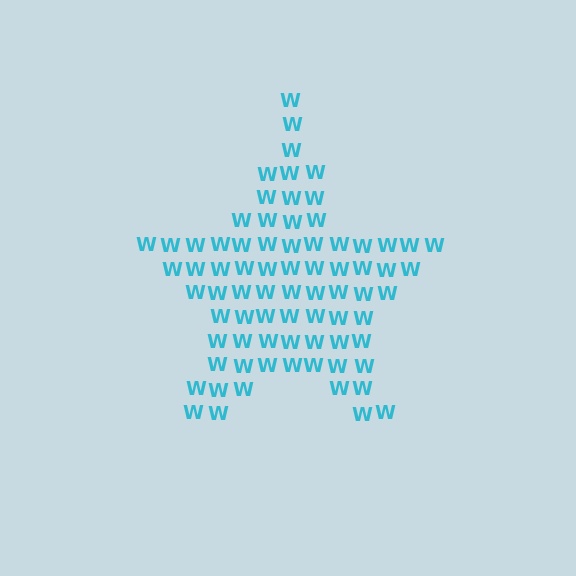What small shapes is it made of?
It is made of small letter W's.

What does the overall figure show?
The overall figure shows a star.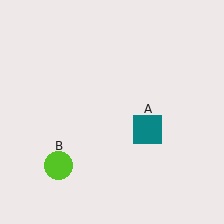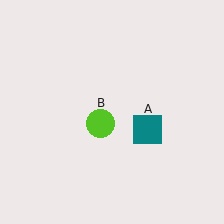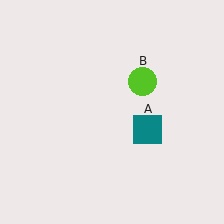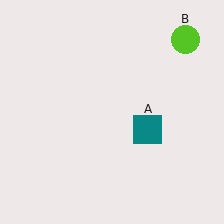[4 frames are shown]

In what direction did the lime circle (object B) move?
The lime circle (object B) moved up and to the right.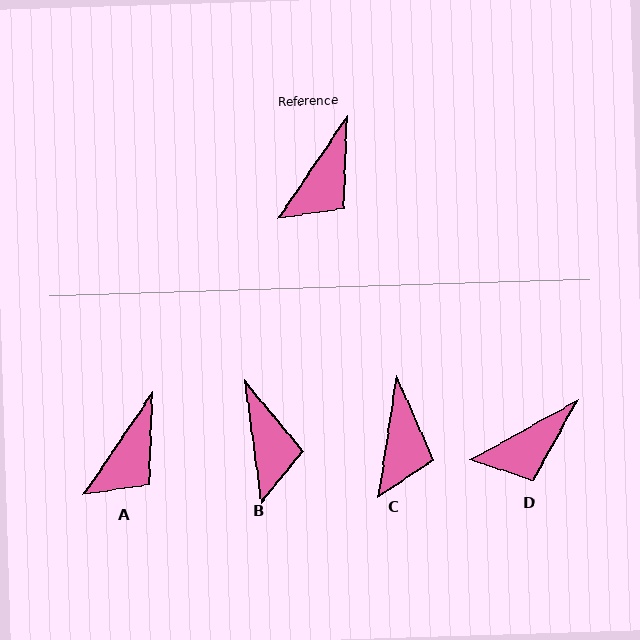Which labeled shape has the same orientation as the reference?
A.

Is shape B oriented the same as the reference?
No, it is off by about 42 degrees.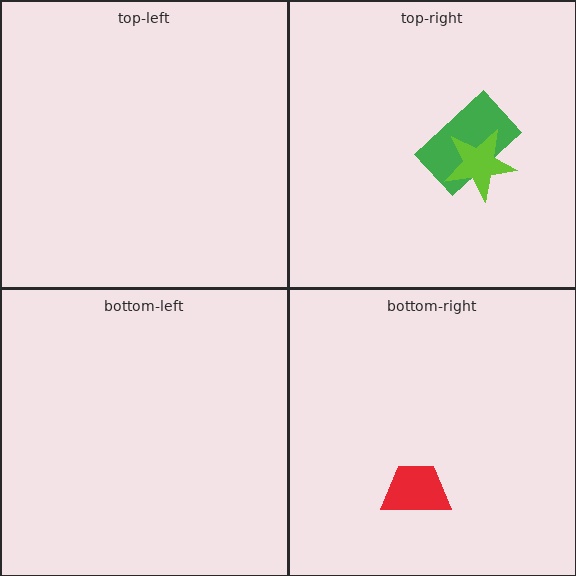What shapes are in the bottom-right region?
The red trapezoid.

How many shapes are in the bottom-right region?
1.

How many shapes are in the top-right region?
2.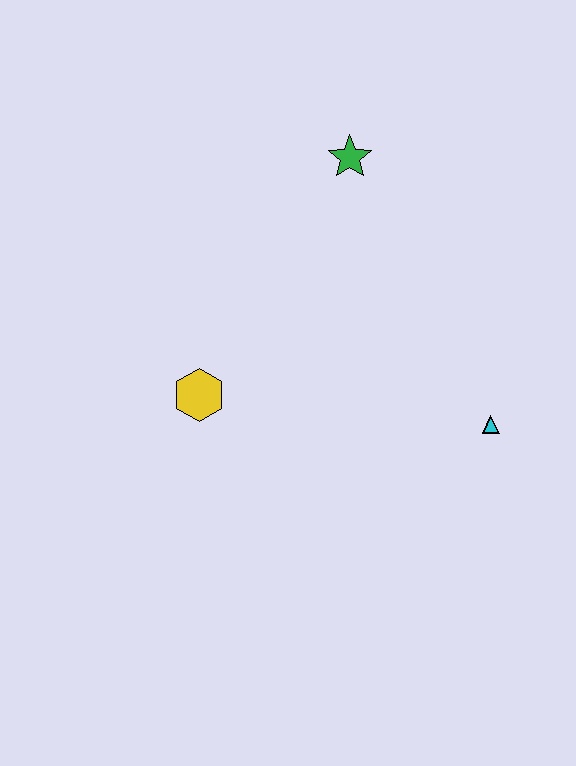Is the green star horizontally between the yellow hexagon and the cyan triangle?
Yes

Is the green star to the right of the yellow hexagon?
Yes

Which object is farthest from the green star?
The cyan triangle is farthest from the green star.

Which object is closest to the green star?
The yellow hexagon is closest to the green star.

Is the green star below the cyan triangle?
No